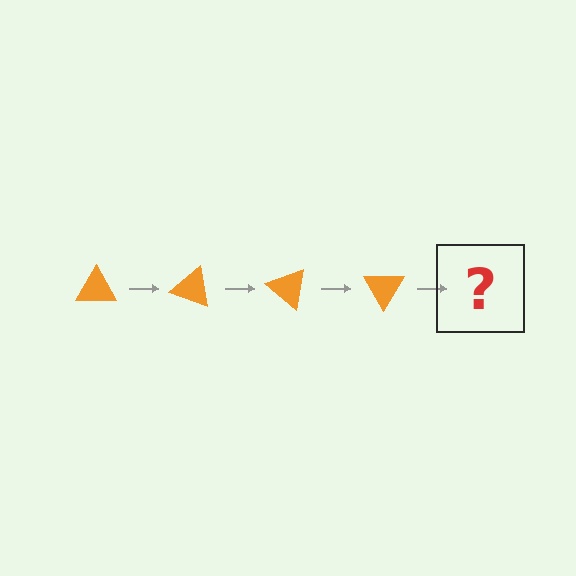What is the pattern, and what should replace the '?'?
The pattern is that the triangle rotates 20 degrees each step. The '?' should be an orange triangle rotated 80 degrees.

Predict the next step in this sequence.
The next step is an orange triangle rotated 80 degrees.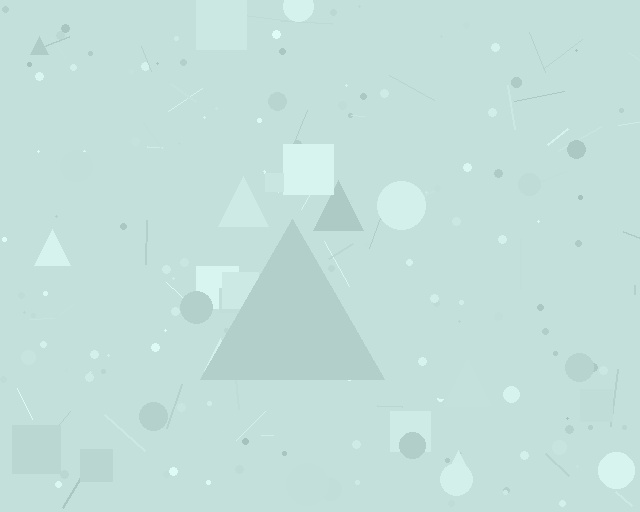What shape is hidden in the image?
A triangle is hidden in the image.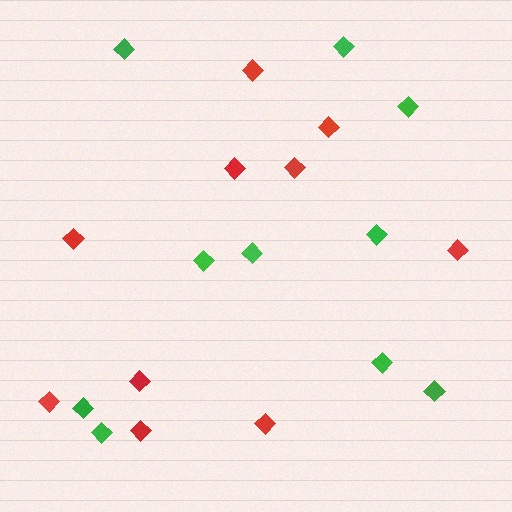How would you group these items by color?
There are 2 groups: one group of green diamonds (10) and one group of red diamonds (10).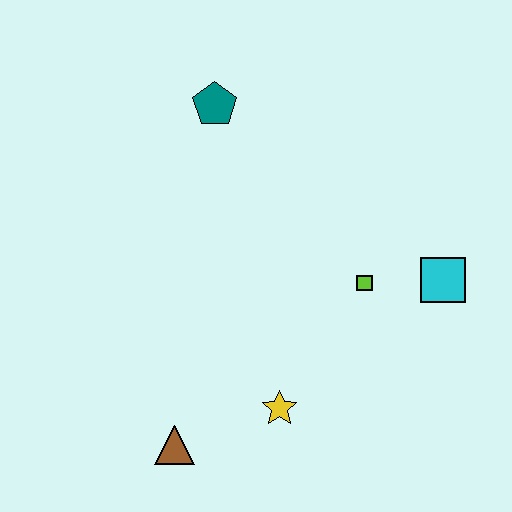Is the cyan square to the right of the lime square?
Yes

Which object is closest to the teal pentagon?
The lime square is closest to the teal pentagon.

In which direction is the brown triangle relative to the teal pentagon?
The brown triangle is below the teal pentagon.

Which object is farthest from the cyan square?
The brown triangle is farthest from the cyan square.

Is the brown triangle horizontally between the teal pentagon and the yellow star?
No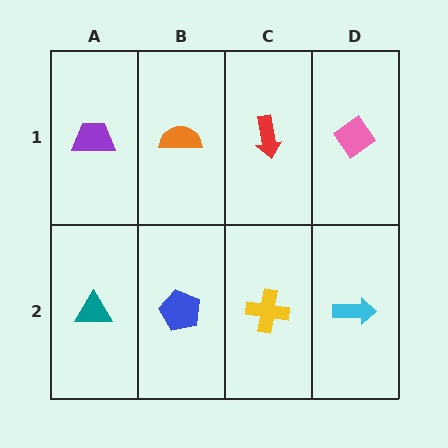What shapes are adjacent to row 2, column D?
A pink diamond (row 1, column D), a yellow cross (row 2, column C).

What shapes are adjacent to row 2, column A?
A purple trapezoid (row 1, column A), a blue pentagon (row 2, column B).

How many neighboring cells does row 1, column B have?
3.